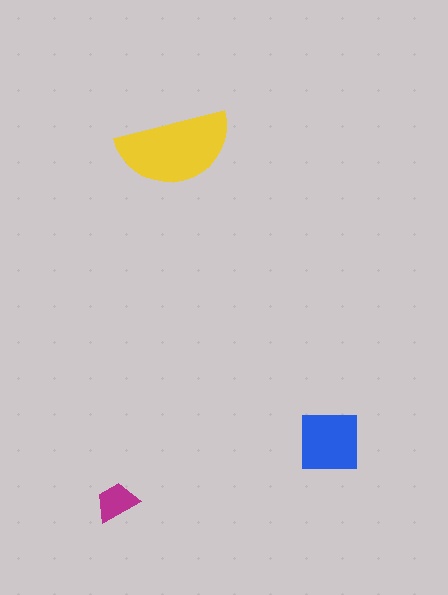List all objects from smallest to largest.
The magenta trapezoid, the blue square, the yellow semicircle.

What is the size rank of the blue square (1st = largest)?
2nd.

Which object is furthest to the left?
The magenta trapezoid is leftmost.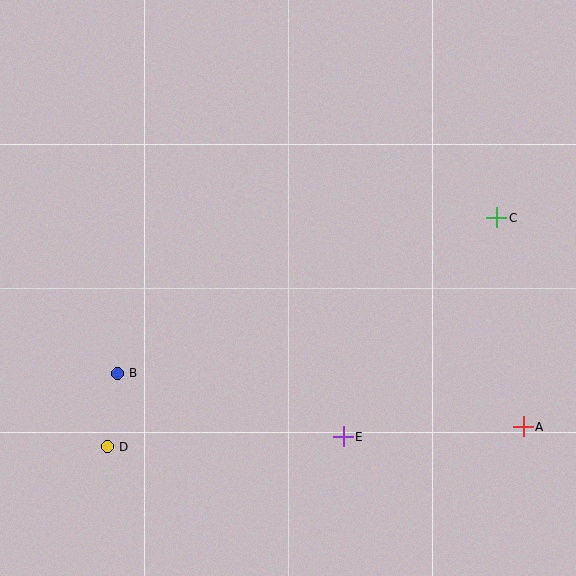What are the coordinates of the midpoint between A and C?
The midpoint between A and C is at (510, 322).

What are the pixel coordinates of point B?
Point B is at (117, 373).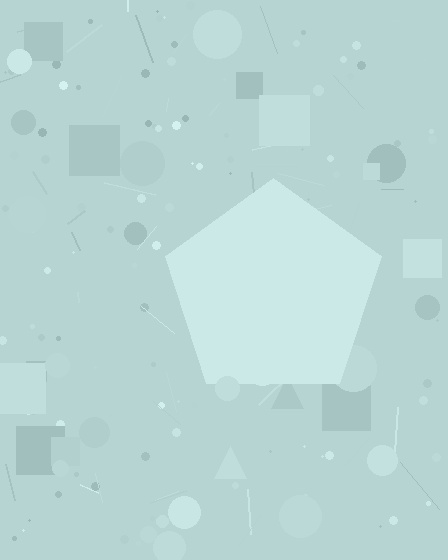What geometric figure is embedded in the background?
A pentagon is embedded in the background.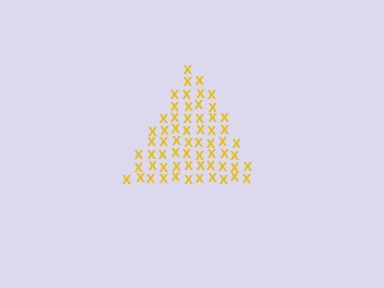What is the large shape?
The large shape is a triangle.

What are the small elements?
The small elements are letter X's.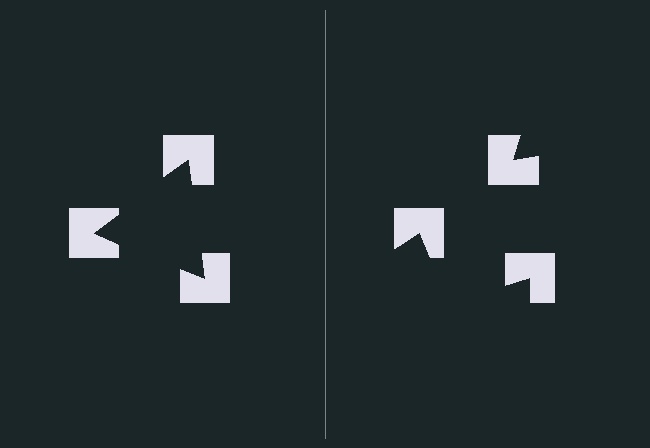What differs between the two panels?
The notched squares are positioned identically on both sides; only the wedge orientations differ. On the left they align to a triangle; on the right they are misaligned.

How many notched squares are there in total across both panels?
6 — 3 on each side.